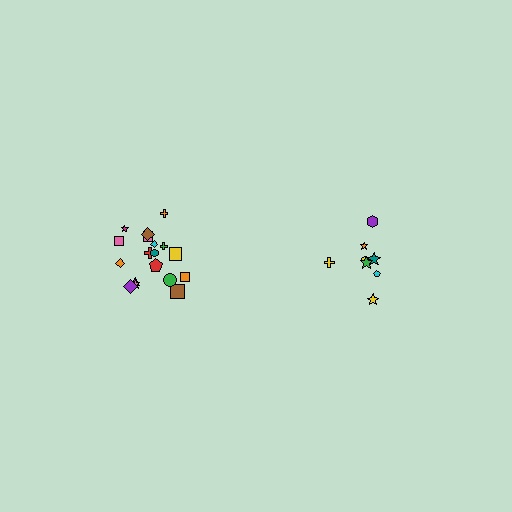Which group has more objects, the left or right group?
The left group.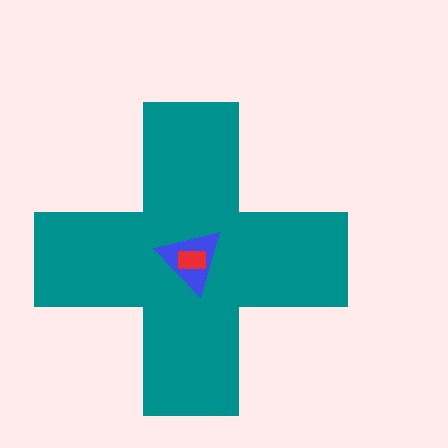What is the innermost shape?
The red rectangle.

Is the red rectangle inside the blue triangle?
Yes.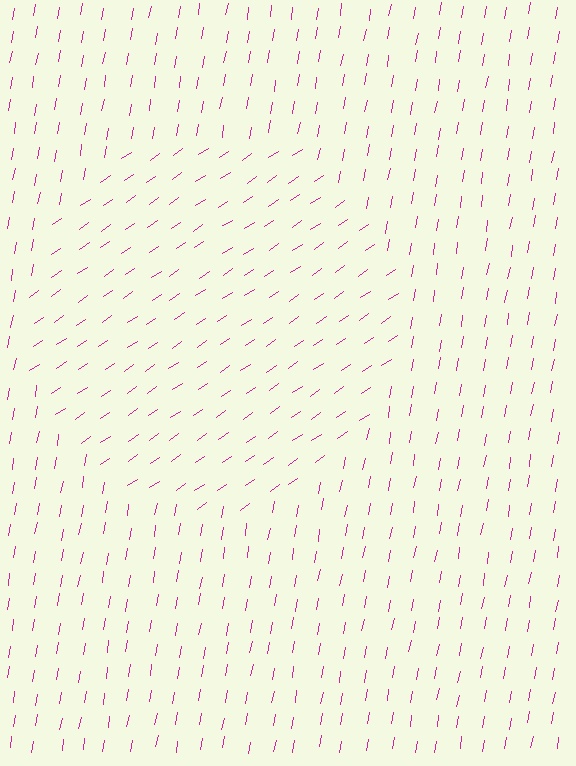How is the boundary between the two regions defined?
The boundary is defined purely by a change in line orientation (approximately 45 degrees difference). All lines are the same color and thickness.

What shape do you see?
I see a circle.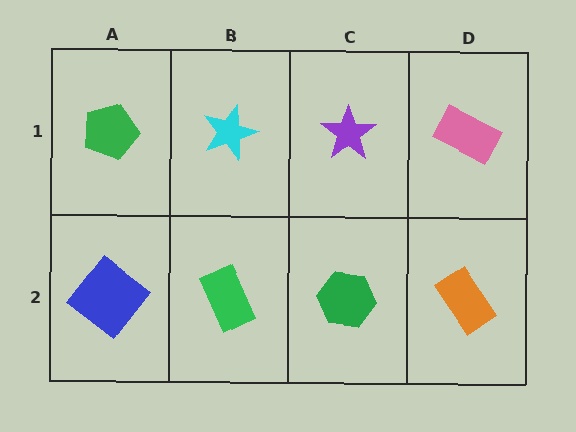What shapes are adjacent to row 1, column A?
A blue diamond (row 2, column A), a cyan star (row 1, column B).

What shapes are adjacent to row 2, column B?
A cyan star (row 1, column B), a blue diamond (row 2, column A), a green hexagon (row 2, column C).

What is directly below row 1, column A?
A blue diamond.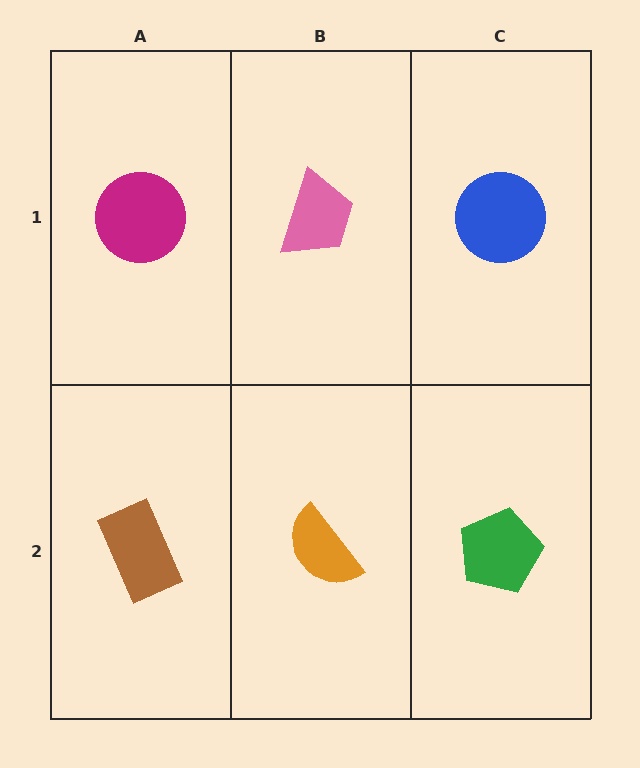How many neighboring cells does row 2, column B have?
3.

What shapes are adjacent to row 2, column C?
A blue circle (row 1, column C), an orange semicircle (row 2, column B).